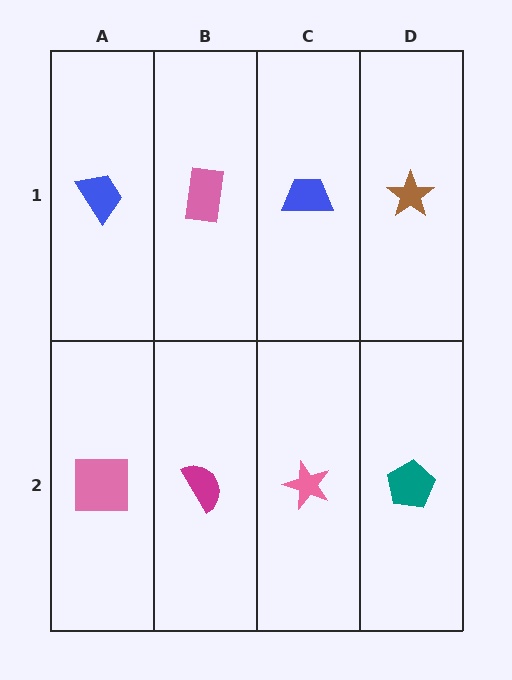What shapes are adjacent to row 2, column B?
A pink rectangle (row 1, column B), a pink square (row 2, column A), a pink star (row 2, column C).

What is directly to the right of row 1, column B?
A blue trapezoid.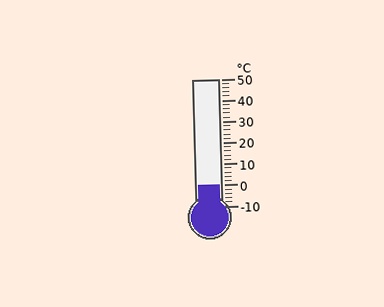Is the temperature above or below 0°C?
The temperature is at 0°C.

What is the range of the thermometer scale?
The thermometer scale ranges from -10°C to 50°C.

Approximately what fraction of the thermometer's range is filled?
The thermometer is filled to approximately 15% of its range.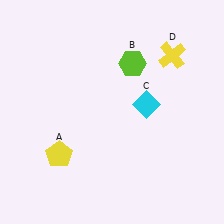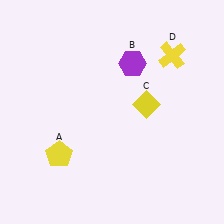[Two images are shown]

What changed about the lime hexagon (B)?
In Image 1, B is lime. In Image 2, it changed to purple.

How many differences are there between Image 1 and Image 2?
There are 2 differences between the two images.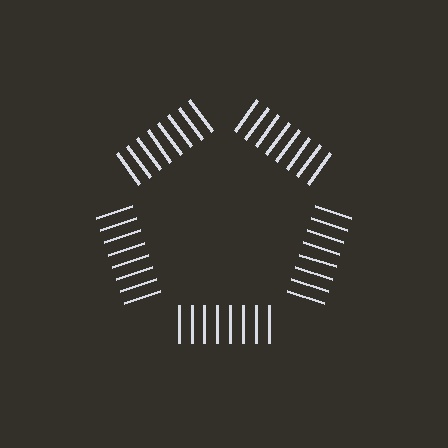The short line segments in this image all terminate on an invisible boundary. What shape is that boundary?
An illusory pentagon — the line segments terminate on its edges but no continuous stroke is drawn.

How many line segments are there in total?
40 — 8 along each of the 5 edges.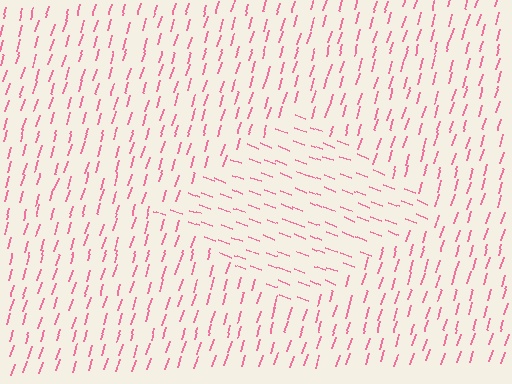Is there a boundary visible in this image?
Yes, there is a texture boundary formed by a change in line orientation.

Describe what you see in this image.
The image is filled with small pink line segments. A diamond region in the image has lines oriented differently from the surrounding lines, creating a visible texture boundary.